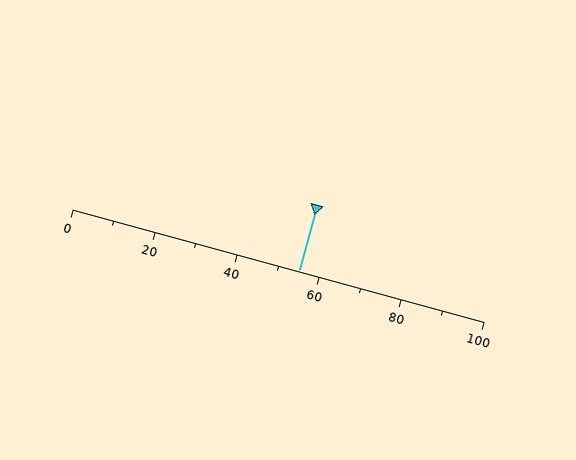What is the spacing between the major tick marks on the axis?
The major ticks are spaced 20 apart.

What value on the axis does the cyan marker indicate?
The marker indicates approximately 55.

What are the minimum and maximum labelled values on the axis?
The axis runs from 0 to 100.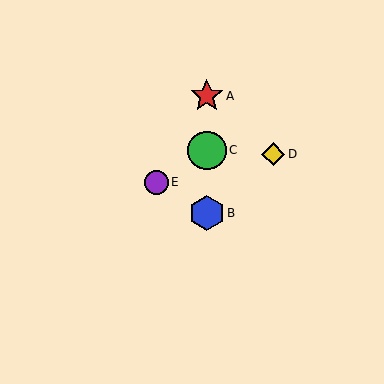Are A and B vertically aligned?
Yes, both are at x≈207.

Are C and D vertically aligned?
No, C is at x≈207 and D is at x≈273.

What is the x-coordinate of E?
Object E is at x≈156.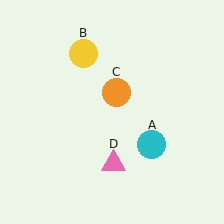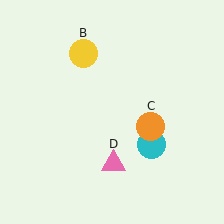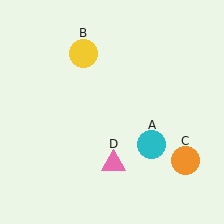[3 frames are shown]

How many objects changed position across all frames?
1 object changed position: orange circle (object C).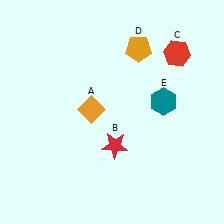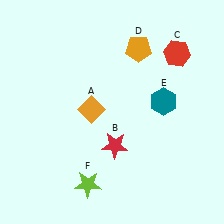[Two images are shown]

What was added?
A lime star (F) was added in Image 2.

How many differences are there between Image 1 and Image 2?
There is 1 difference between the two images.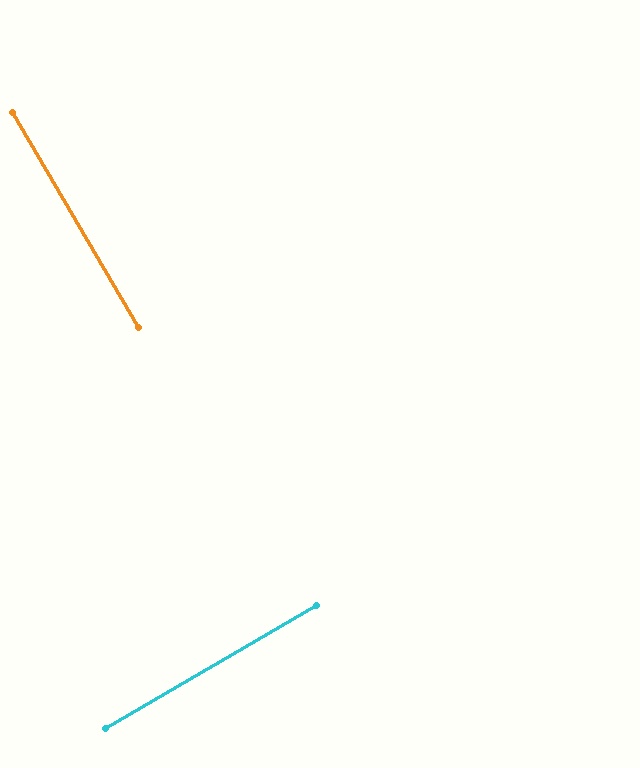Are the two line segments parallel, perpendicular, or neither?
Perpendicular — they meet at approximately 90°.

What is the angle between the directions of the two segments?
Approximately 90 degrees.